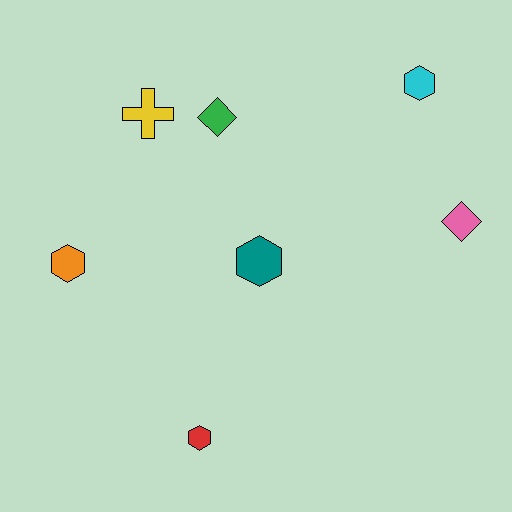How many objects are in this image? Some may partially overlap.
There are 7 objects.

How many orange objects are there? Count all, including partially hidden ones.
There is 1 orange object.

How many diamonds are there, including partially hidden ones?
There are 2 diamonds.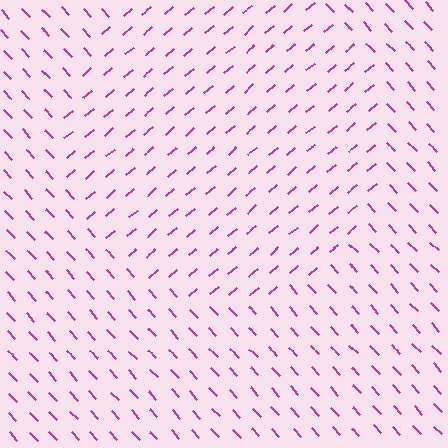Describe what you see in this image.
The image is filled with small magenta line segments. A circle region in the image has lines oriented differently from the surrounding lines, creating a visible texture boundary.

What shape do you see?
I see a circle.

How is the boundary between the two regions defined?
The boundary is defined purely by a change in line orientation (approximately 88 degrees difference). All lines are the same color and thickness.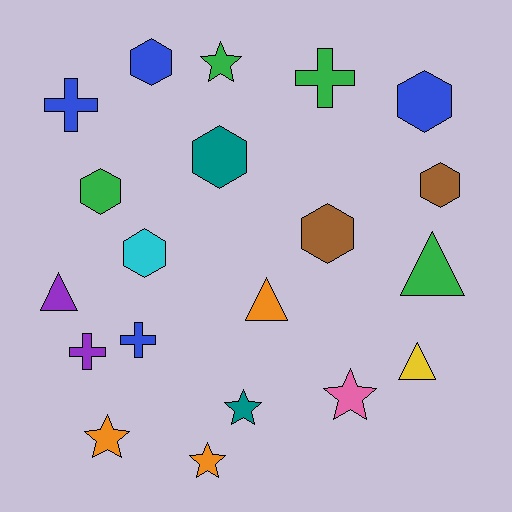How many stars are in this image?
There are 5 stars.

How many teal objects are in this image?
There are 2 teal objects.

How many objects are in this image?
There are 20 objects.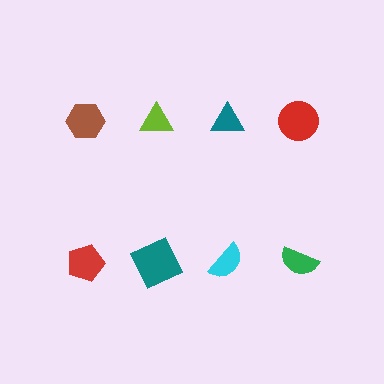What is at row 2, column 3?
A cyan semicircle.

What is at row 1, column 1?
A brown hexagon.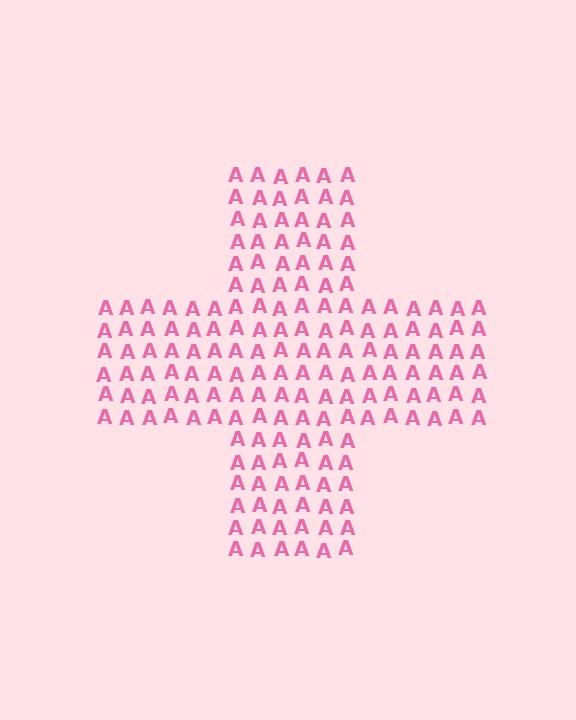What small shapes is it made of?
It is made of small letter A's.